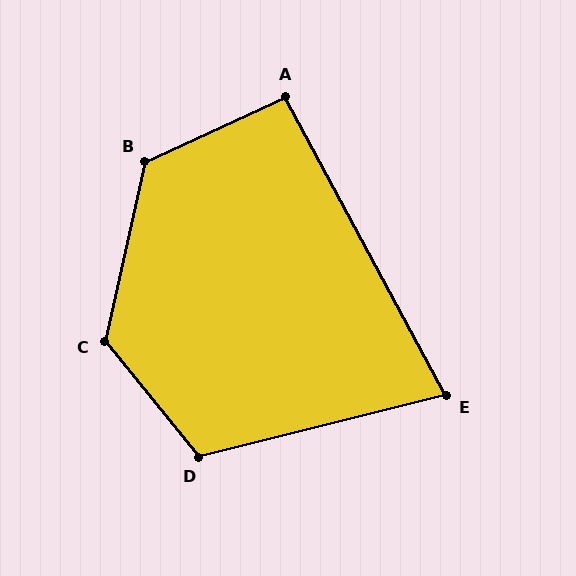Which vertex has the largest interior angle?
C, at approximately 128 degrees.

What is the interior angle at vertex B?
Approximately 127 degrees (obtuse).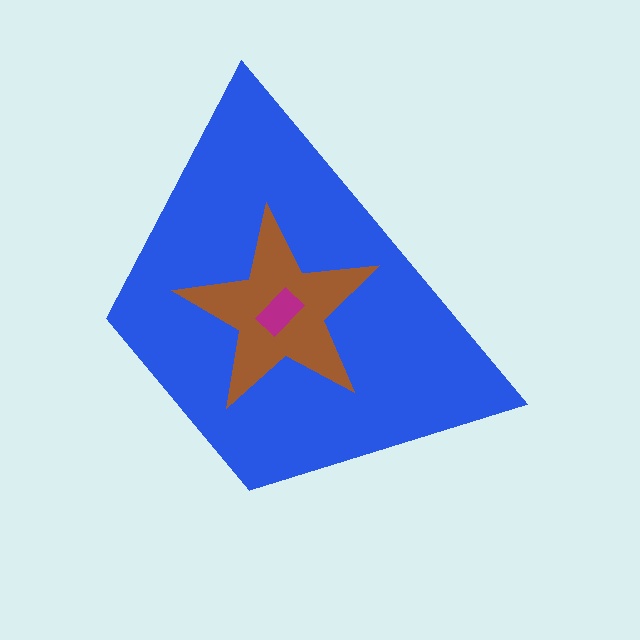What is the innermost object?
The magenta rectangle.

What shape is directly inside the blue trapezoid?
The brown star.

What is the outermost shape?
The blue trapezoid.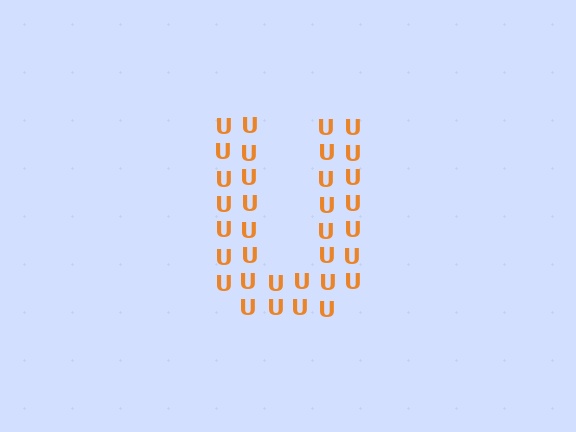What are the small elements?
The small elements are letter U's.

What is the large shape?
The large shape is the letter U.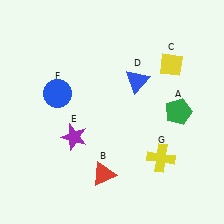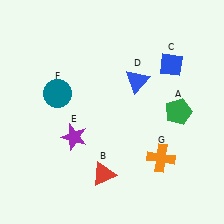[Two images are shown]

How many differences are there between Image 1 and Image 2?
There are 3 differences between the two images.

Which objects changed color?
C changed from yellow to blue. F changed from blue to teal. G changed from yellow to orange.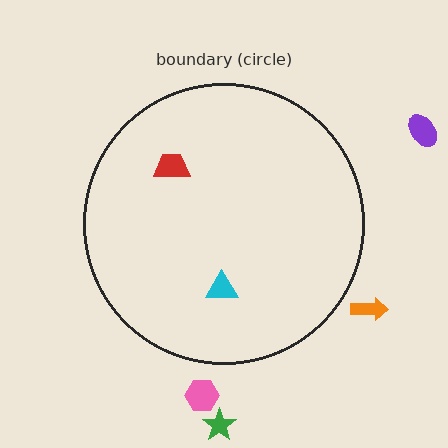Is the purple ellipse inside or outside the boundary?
Outside.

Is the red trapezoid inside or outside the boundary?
Inside.